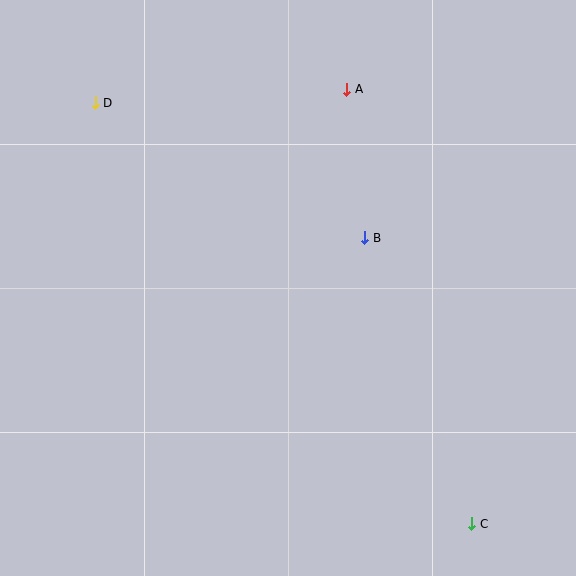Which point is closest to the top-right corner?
Point A is closest to the top-right corner.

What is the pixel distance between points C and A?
The distance between C and A is 452 pixels.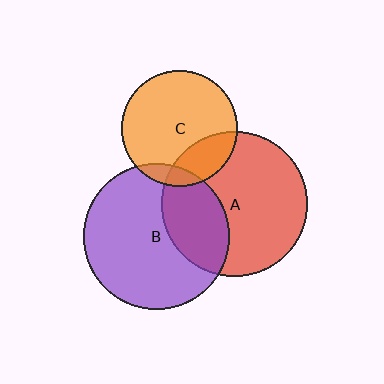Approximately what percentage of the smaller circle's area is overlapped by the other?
Approximately 20%.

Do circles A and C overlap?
Yes.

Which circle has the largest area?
Circle B (purple).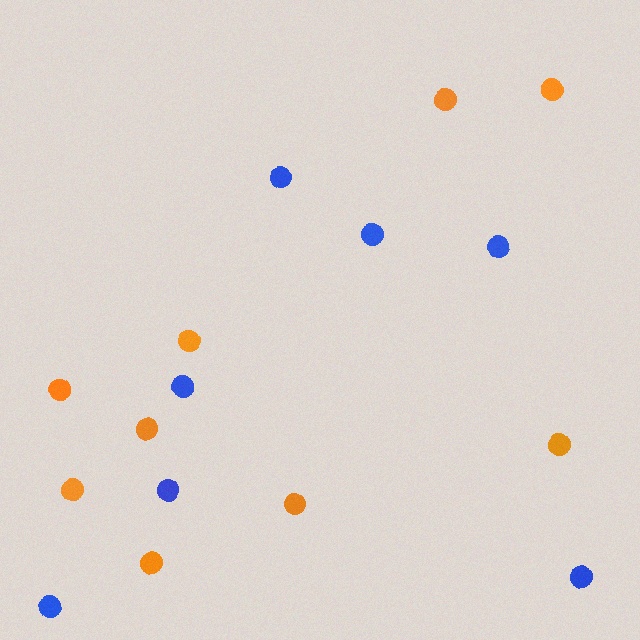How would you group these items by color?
There are 2 groups: one group of orange circles (9) and one group of blue circles (7).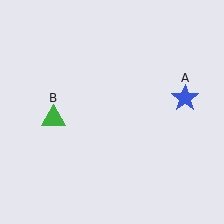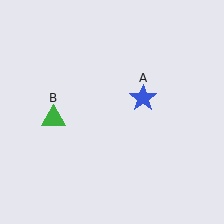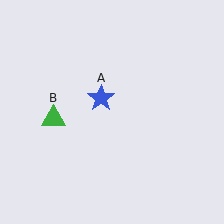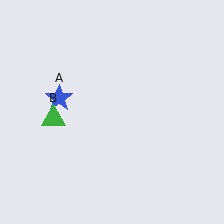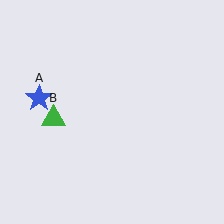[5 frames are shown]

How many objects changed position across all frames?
1 object changed position: blue star (object A).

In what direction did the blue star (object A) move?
The blue star (object A) moved left.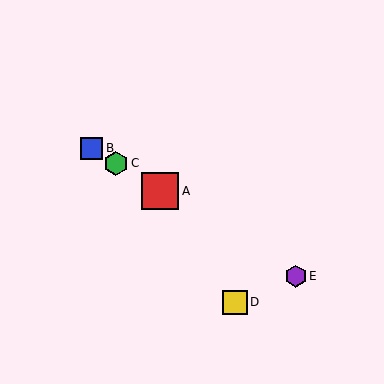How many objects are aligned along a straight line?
4 objects (A, B, C, E) are aligned along a straight line.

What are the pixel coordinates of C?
Object C is at (116, 163).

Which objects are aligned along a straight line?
Objects A, B, C, E are aligned along a straight line.